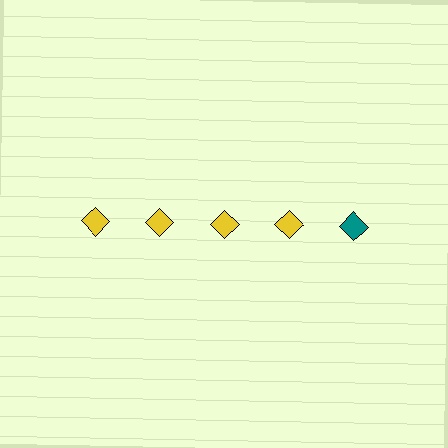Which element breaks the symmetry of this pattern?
The teal diamond in the top row, rightmost column breaks the symmetry. All other shapes are yellow diamonds.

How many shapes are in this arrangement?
There are 5 shapes arranged in a grid pattern.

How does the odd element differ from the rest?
It has a different color: teal instead of yellow.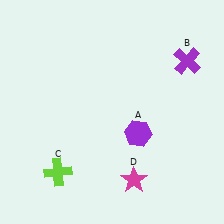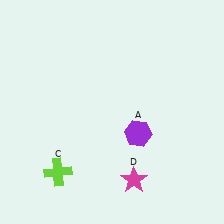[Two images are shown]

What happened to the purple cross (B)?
The purple cross (B) was removed in Image 2. It was in the top-right area of Image 1.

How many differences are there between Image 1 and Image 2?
There is 1 difference between the two images.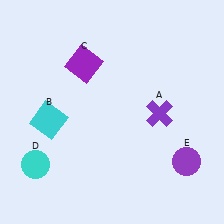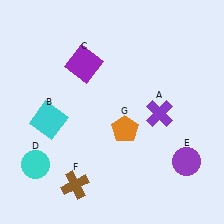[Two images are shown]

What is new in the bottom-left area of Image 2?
A brown cross (F) was added in the bottom-left area of Image 2.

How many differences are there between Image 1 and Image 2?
There are 2 differences between the two images.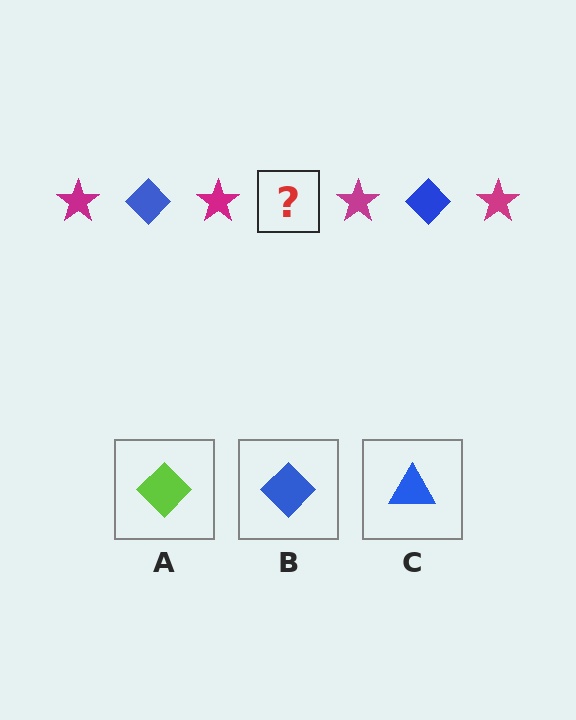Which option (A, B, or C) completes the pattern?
B.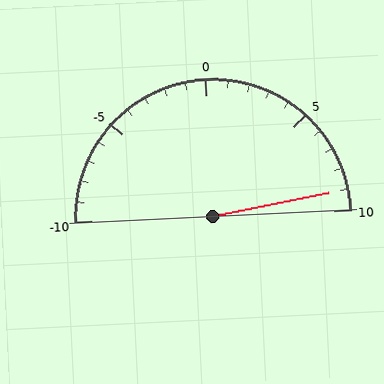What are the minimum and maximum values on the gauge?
The gauge ranges from -10 to 10.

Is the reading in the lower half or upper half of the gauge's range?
The reading is in the upper half of the range (-10 to 10).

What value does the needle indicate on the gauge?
The needle indicates approximately 9.